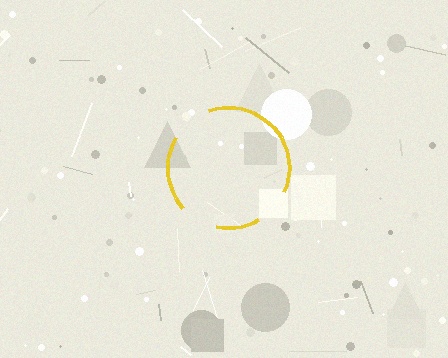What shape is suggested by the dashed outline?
The dashed outline suggests a circle.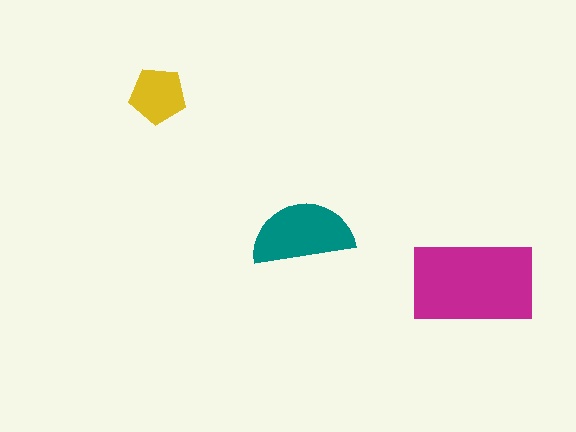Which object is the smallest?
The yellow pentagon.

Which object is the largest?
The magenta rectangle.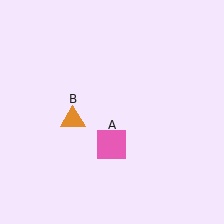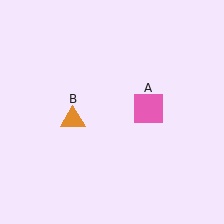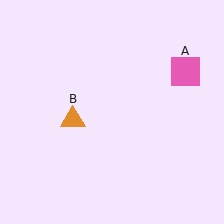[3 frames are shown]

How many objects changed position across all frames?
1 object changed position: pink square (object A).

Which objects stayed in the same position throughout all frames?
Orange triangle (object B) remained stationary.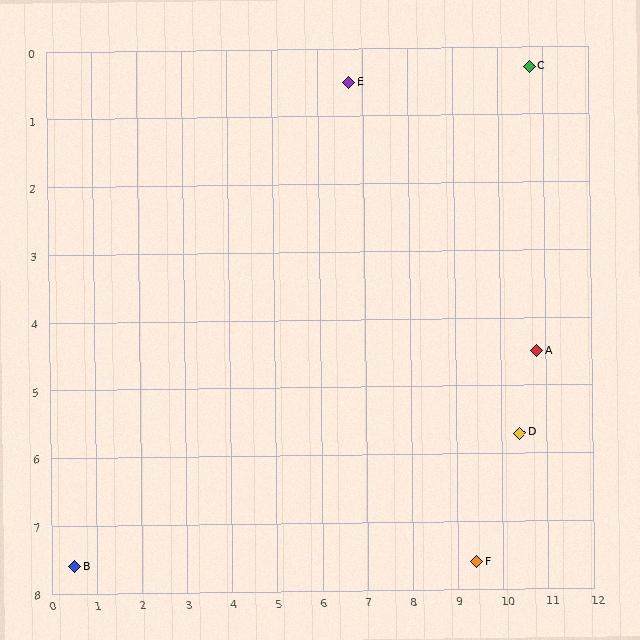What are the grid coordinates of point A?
Point A is at approximately (10.8, 4.5).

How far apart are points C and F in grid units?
Points C and F are about 7.4 grid units apart.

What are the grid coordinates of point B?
Point B is at approximately (0.5, 7.6).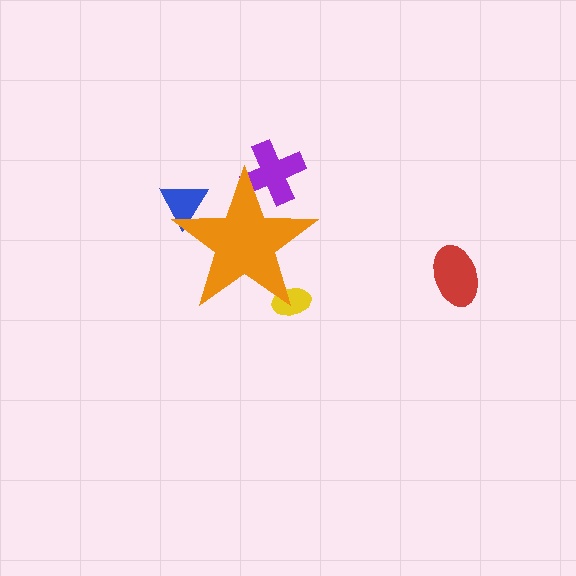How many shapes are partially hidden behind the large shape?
3 shapes are partially hidden.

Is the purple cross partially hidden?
Yes, the purple cross is partially hidden behind the orange star.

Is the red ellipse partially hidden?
No, the red ellipse is fully visible.